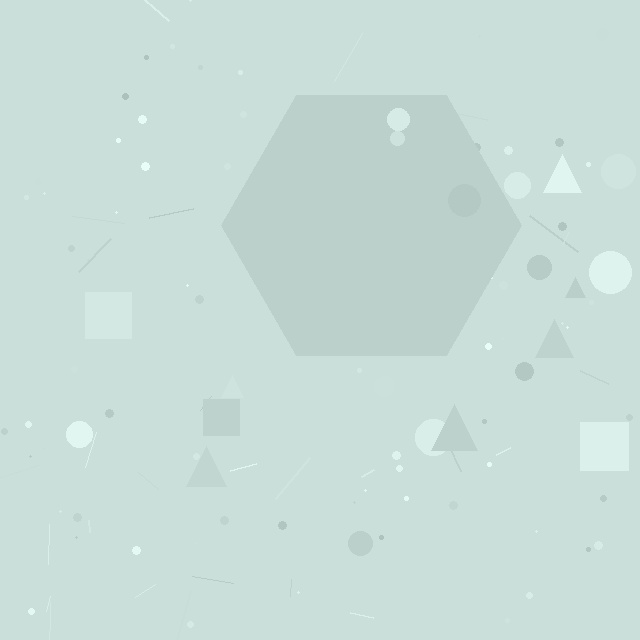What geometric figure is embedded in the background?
A hexagon is embedded in the background.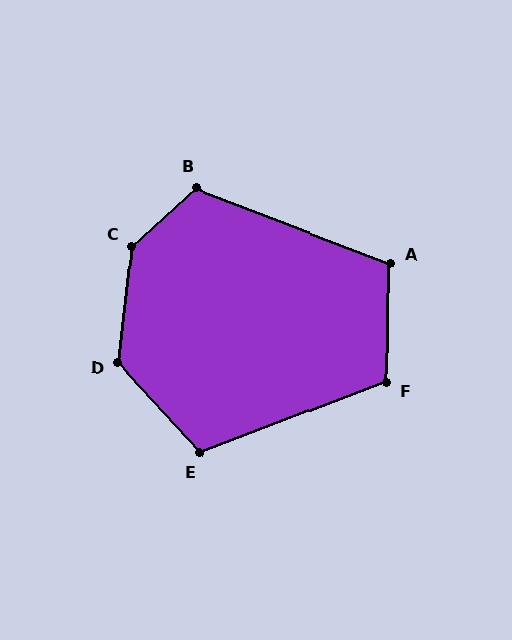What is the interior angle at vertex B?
Approximately 117 degrees (obtuse).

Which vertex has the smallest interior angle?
A, at approximately 110 degrees.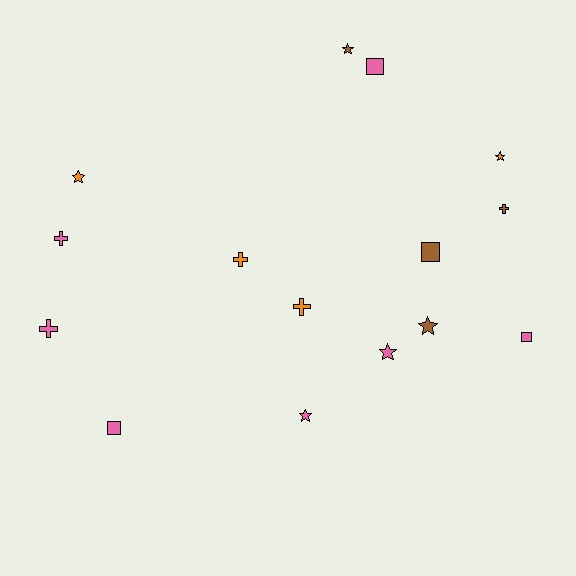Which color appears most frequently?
Pink, with 7 objects.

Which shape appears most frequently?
Star, with 6 objects.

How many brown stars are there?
There are 2 brown stars.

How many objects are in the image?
There are 15 objects.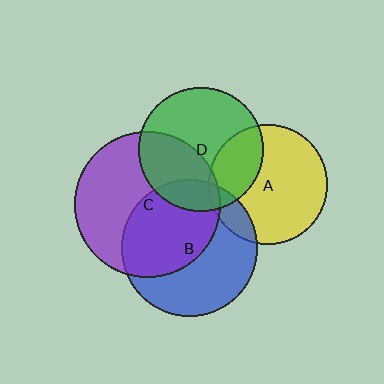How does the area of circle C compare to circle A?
Approximately 1.5 times.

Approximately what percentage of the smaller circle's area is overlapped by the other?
Approximately 25%.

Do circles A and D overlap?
Yes.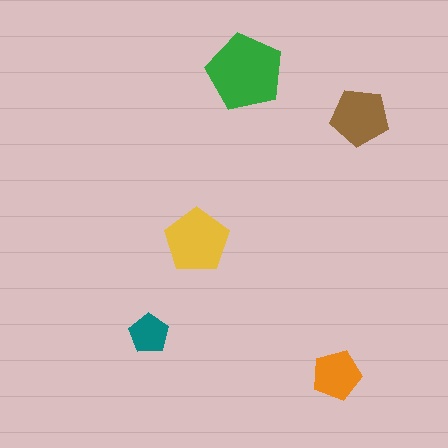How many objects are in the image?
There are 5 objects in the image.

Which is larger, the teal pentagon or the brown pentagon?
The brown one.